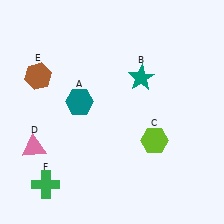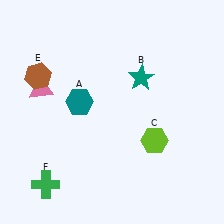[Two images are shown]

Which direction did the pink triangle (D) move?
The pink triangle (D) moved up.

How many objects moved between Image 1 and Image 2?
1 object moved between the two images.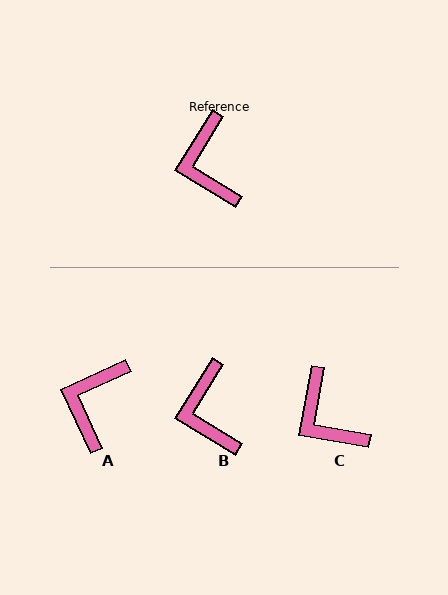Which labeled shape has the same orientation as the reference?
B.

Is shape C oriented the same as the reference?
No, it is off by about 21 degrees.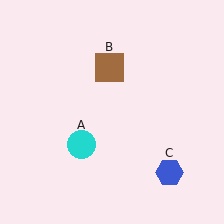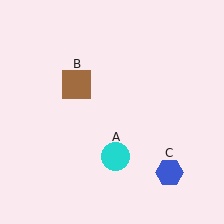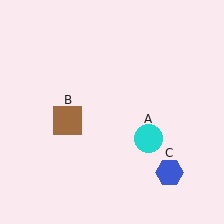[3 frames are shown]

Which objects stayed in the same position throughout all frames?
Blue hexagon (object C) remained stationary.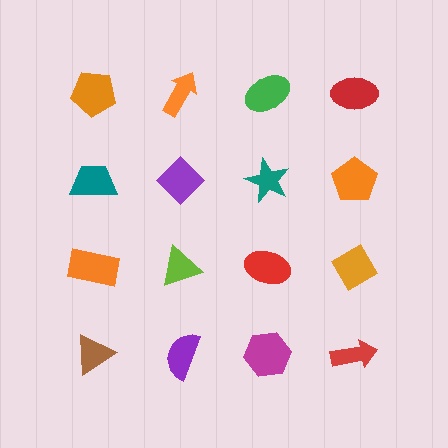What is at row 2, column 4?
An orange pentagon.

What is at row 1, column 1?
An orange pentagon.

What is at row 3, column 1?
An orange rectangle.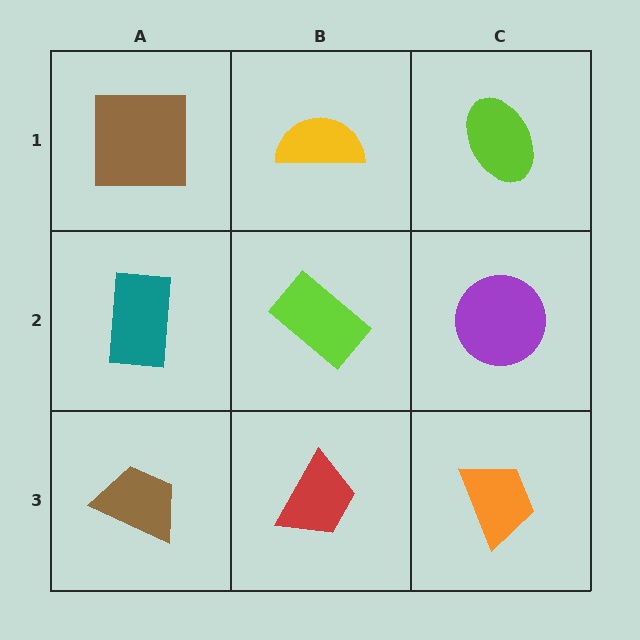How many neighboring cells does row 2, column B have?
4.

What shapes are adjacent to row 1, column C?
A purple circle (row 2, column C), a yellow semicircle (row 1, column B).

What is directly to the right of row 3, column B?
An orange trapezoid.